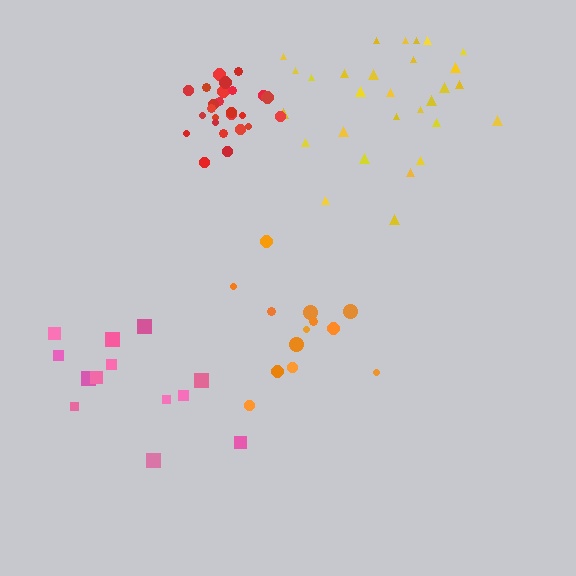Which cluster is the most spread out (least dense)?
Pink.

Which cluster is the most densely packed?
Red.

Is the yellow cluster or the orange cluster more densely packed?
Yellow.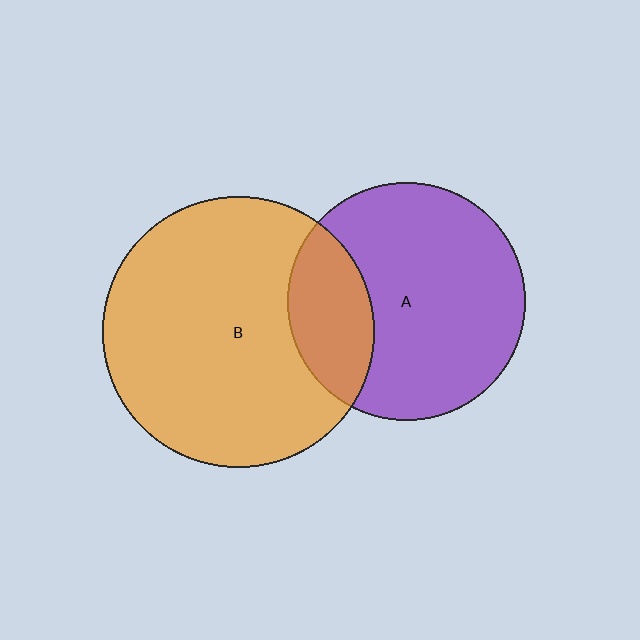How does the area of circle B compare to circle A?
Approximately 1.3 times.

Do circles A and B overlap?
Yes.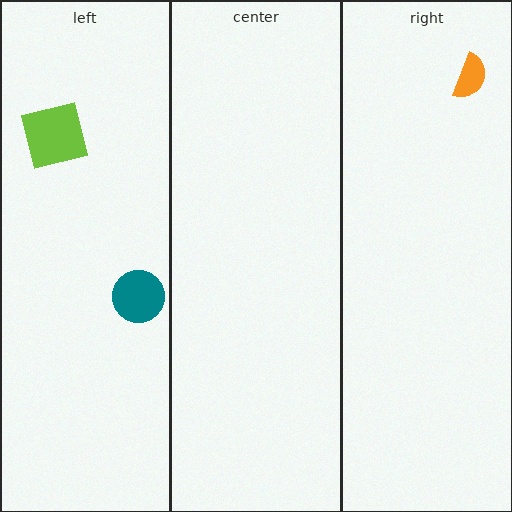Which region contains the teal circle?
The left region.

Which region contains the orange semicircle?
The right region.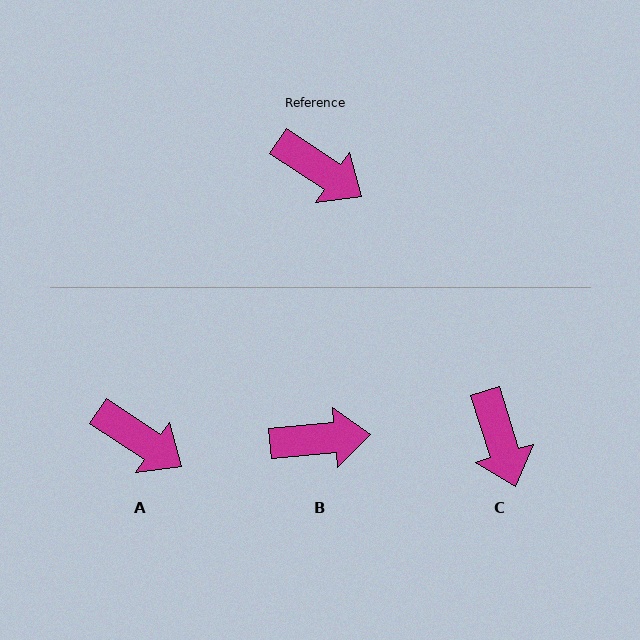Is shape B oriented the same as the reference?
No, it is off by about 39 degrees.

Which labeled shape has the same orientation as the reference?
A.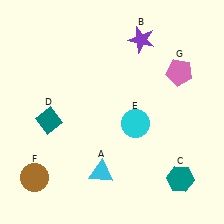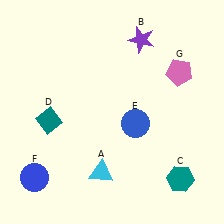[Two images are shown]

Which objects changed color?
E changed from cyan to blue. F changed from brown to blue.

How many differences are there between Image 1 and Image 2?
There are 2 differences between the two images.